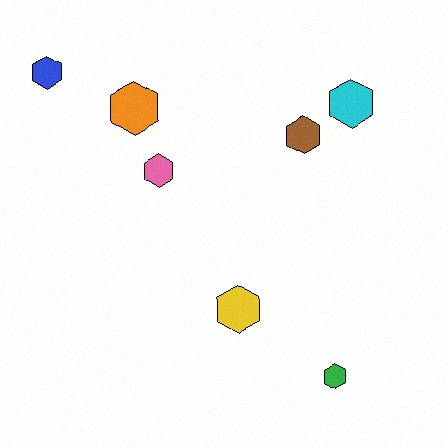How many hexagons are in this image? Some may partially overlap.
There are 7 hexagons.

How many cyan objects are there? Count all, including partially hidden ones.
There is 1 cyan object.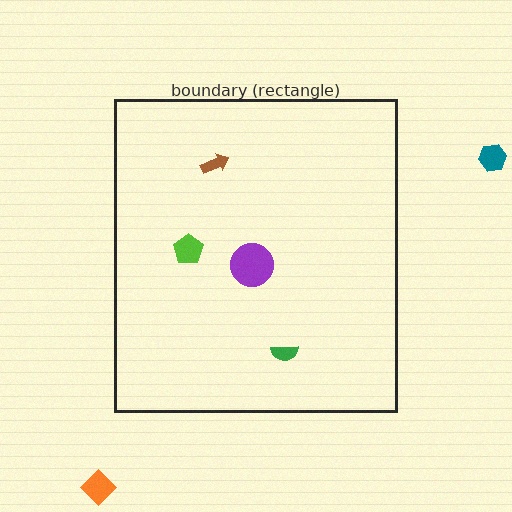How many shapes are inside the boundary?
4 inside, 2 outside.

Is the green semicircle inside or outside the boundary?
Inside.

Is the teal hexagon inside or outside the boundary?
Outside.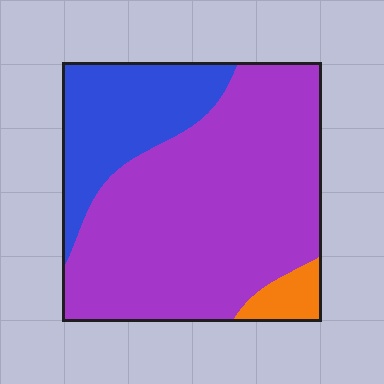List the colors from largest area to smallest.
From largest to smallest: purple, blue, orange.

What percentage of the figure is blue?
Blue covers 24% of the figure.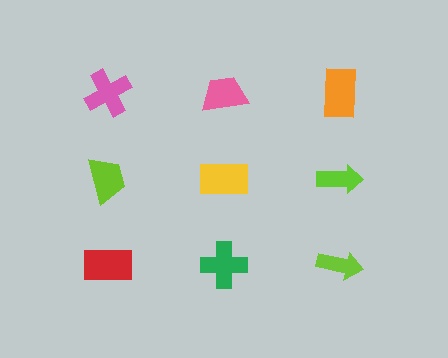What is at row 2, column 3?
A lime arrow.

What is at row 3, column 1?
A red rectangle.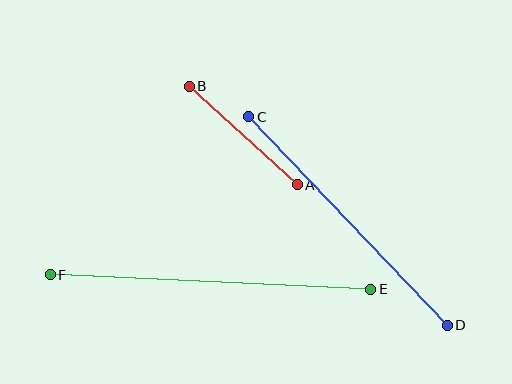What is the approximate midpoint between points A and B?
The midpoint is at approximately (243, 136) pixels.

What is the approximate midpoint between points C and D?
The midpoint is at approximately (348, 221) pixels.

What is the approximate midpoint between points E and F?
The midpoint is at approximately (210, 282) pixels.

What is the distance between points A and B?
The distance is approximately 146 pixels.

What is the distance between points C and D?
The distance is approximately 288 pixels.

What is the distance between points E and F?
The distance is approximately 321 pixels.